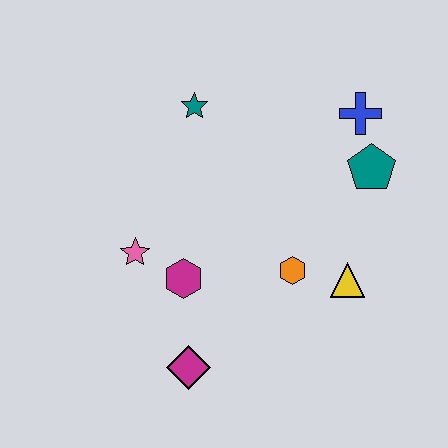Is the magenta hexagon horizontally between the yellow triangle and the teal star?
No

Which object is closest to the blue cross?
The teal pentagon is closest to the blue cross.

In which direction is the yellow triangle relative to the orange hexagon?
The yellow triangle is to the right of the orange hexagon.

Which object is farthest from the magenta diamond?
The blue cross is farthest from the magenta diamond.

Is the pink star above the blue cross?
No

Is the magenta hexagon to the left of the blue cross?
Yes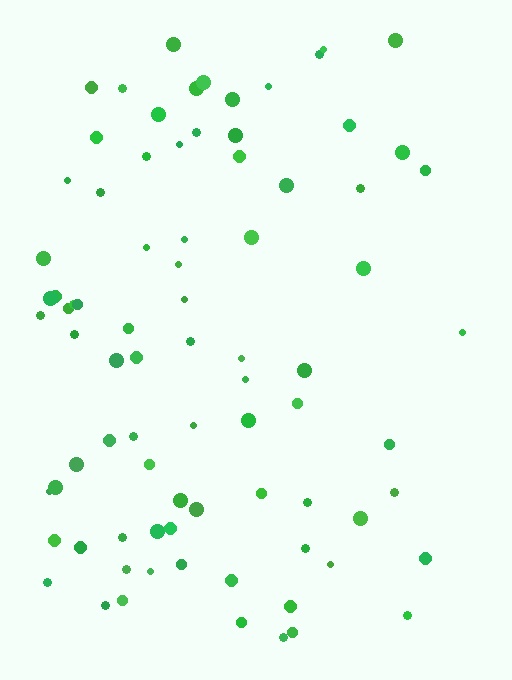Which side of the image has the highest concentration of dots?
The left.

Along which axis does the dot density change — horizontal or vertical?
Horizontal.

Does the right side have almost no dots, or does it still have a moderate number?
Still a moderate number, just noticeably fewer than the left.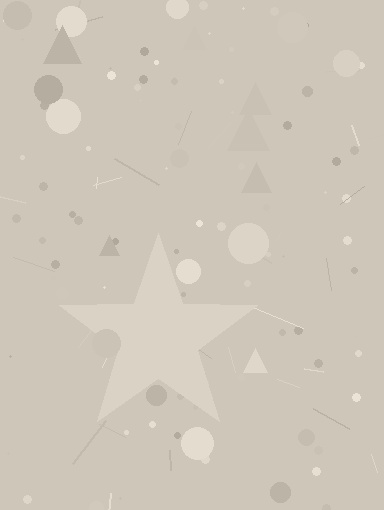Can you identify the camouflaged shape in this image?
The camouflaged shape is a star.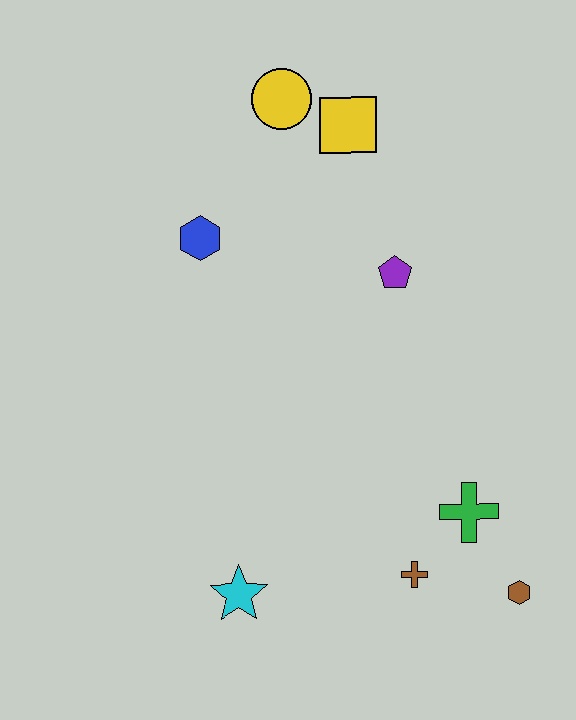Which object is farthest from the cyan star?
The yellow circle is farthest from the cyan star.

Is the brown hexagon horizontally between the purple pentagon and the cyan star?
No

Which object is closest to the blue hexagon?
The yellow circle is closest to the blue hexagon.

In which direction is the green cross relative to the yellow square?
The green cross is below the yellow square.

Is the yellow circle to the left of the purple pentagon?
Yes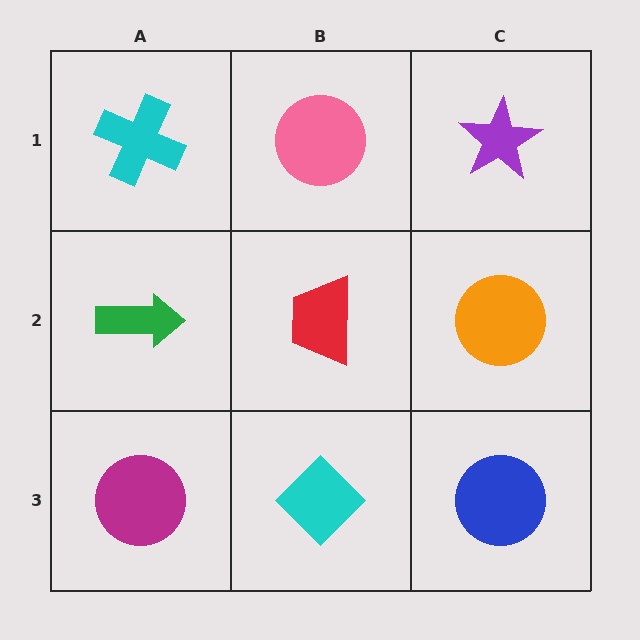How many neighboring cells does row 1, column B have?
3.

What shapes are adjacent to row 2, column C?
A purple star (row 1, column C), a blue circle (row 3, column C), a red trapezoid (row 2, column B).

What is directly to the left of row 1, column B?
A cyan cross.